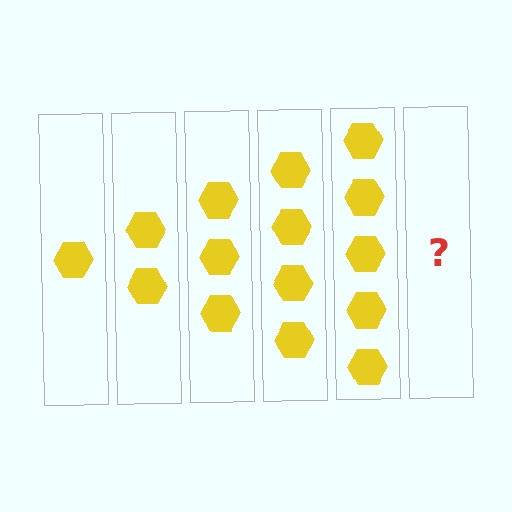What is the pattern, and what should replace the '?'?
The pattern is that each step adds one more hexagon. The '?' should be 6 hexagons.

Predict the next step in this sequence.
The next step is 6 hexagons.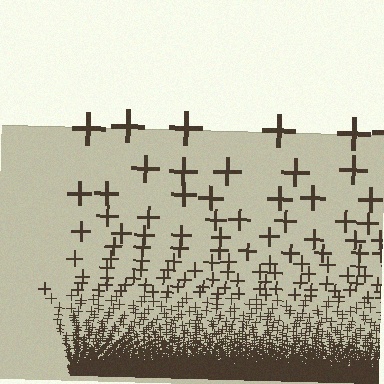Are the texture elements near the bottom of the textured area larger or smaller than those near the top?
Smaller. The gradient is inverted — elements near the bottom are smaller and denser.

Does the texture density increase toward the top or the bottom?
Density increases toward the bottom.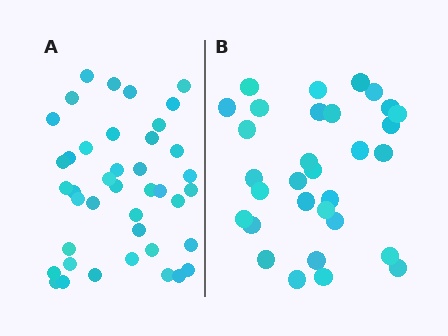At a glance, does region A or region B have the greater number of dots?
Region A (the left region) has more dots.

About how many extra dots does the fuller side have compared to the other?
Region A has roughly 10 or so more dots than region B.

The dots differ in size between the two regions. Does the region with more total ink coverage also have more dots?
No. Region B has more total ink coverage because its dots are larger, but region A actually contains more individual dots. Total area can be misleading — the number of items is what matters here.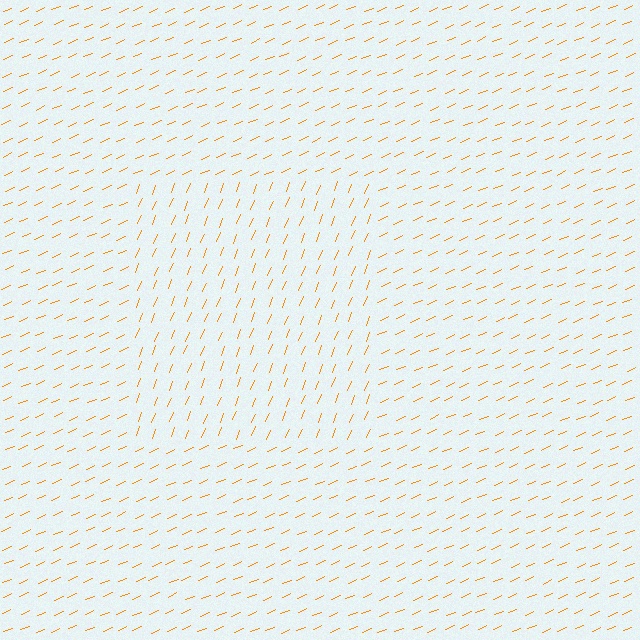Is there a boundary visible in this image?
Yes, there is a texture boundary formed by a change in line orientation.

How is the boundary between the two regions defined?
The boundary is defined purely by a change in line orientation (approximately 45 degrees difference). All lines are the same color and thickness.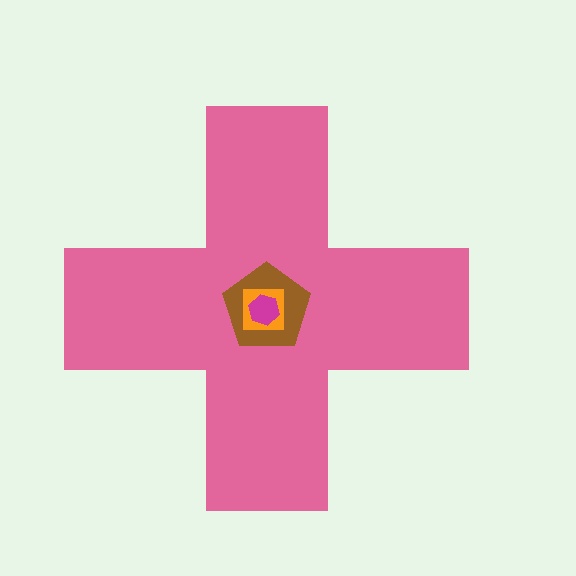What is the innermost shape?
The magenta hexagon.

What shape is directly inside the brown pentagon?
The orange square.